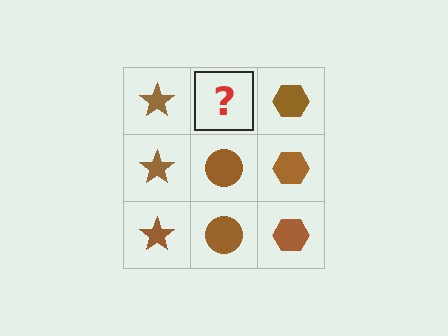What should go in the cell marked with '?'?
The missing cell should contain a brown circle.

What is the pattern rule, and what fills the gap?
The rule is that each column has a consistent shape. The gap should be filled with a brown circle.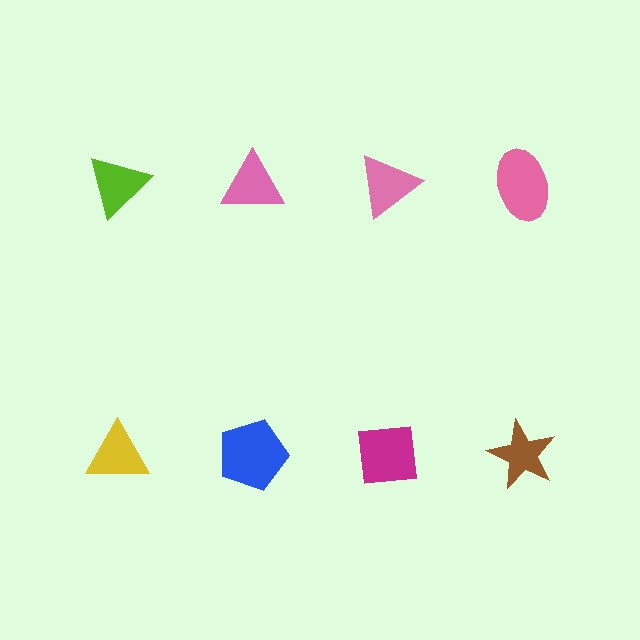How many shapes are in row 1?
4 shapes.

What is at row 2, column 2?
A blue pentagon.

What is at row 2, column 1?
A yellow triangle.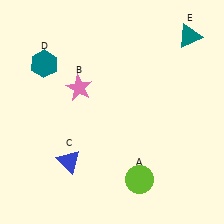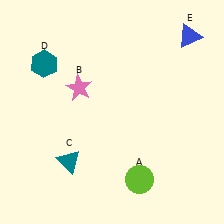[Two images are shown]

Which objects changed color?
C changed from blue to teal. E changed from teal to blue.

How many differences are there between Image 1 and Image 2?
There are 2 differences between the two images.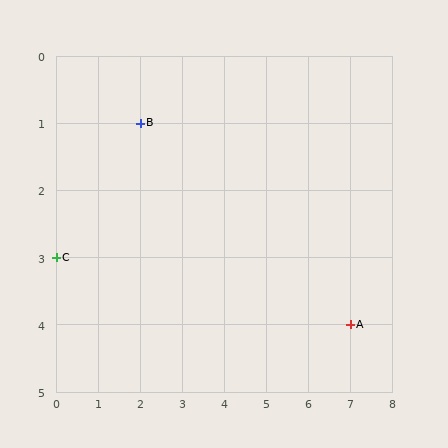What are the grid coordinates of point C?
Point C is at grid coordinates (0, 3).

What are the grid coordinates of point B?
Point B is at grid coordinates (2, 1).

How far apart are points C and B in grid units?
Points C and B are 2 columns and 2 rows apart (about 2.8 grid units diagonally).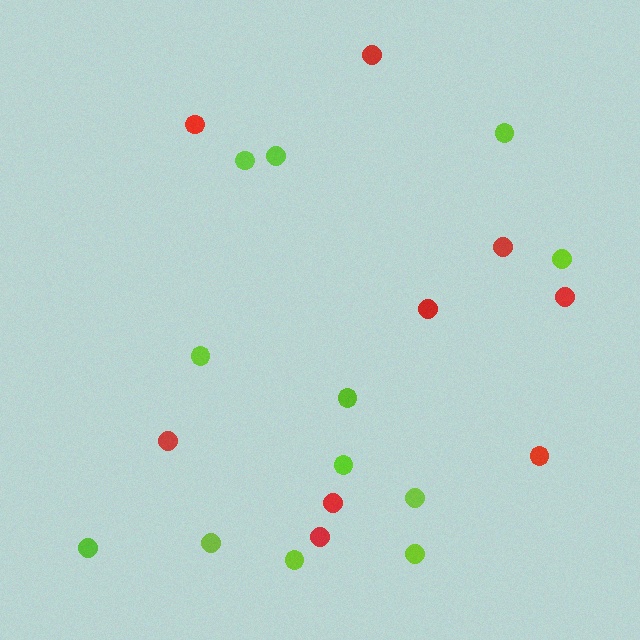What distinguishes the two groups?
There are 2 groups: one group of lime circles (12) and one group of red circles (9).